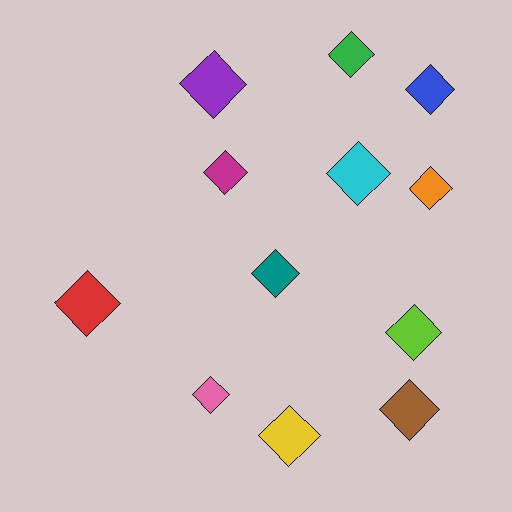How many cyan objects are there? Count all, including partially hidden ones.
There is 1 cyan object.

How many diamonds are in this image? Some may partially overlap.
There are 12 diamonds.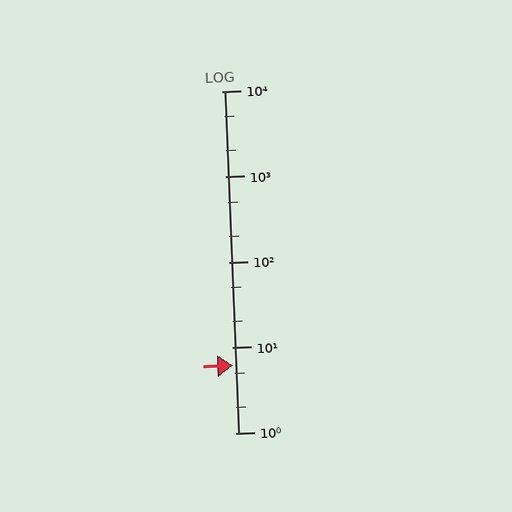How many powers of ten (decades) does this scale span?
The scale spans 4 decades, from 1 to 10000.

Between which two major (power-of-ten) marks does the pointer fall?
The pointer is between 1 and 10.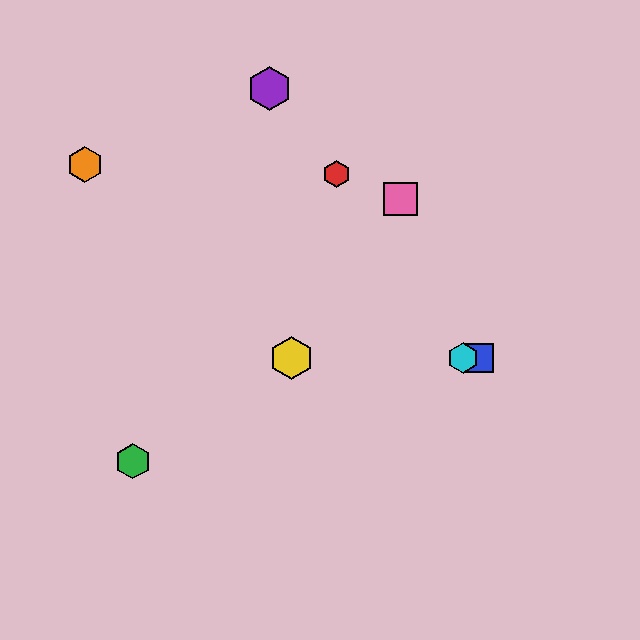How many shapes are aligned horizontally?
3 shapes (the blue square, the yellow hexagon, the cyan hexagon) are aligned horizontally.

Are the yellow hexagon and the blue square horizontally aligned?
Yes, both are at y≈358.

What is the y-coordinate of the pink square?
The pink square is at y≈199.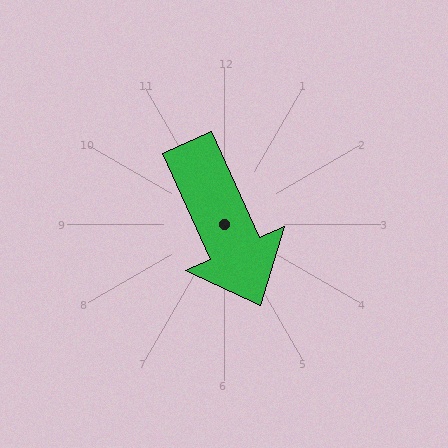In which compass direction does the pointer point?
Southeast.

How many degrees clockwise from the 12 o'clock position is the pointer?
Approximately 156 degrees.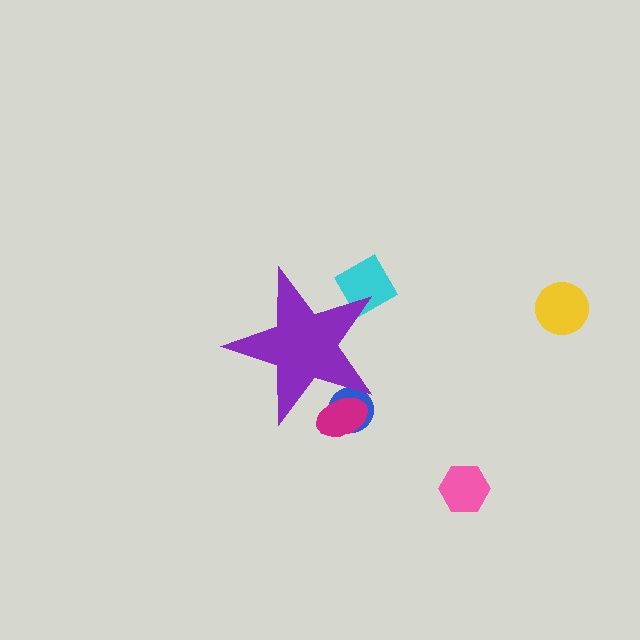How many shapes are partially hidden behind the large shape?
3 shapes are partially hidden.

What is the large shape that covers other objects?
A purple star.